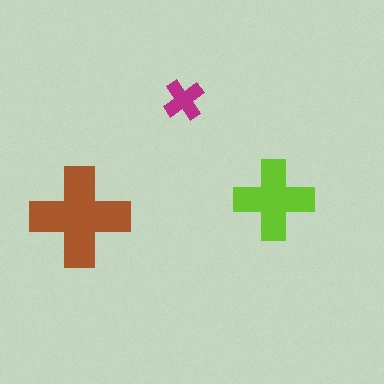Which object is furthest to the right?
The lime cross is rightmost.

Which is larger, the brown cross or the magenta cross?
The brown one.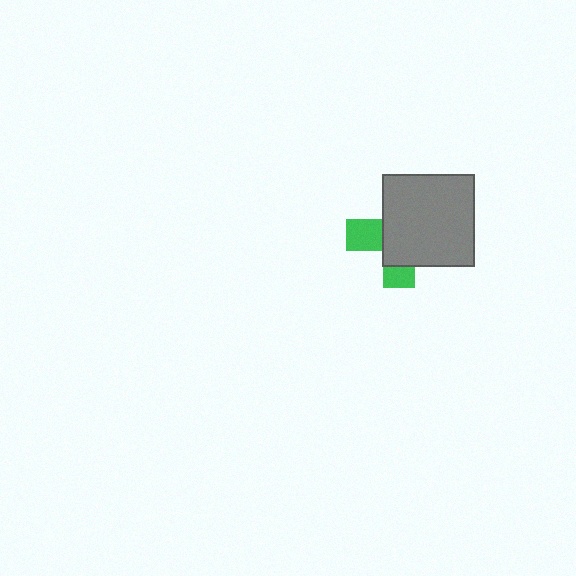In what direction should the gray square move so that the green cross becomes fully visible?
The gray square should move toward the upper-right. That is the shortest direction to clear the overlap and leave the green cross fully visible.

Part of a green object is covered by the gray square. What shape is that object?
It is a cross.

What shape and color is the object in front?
The object in front is a gray square.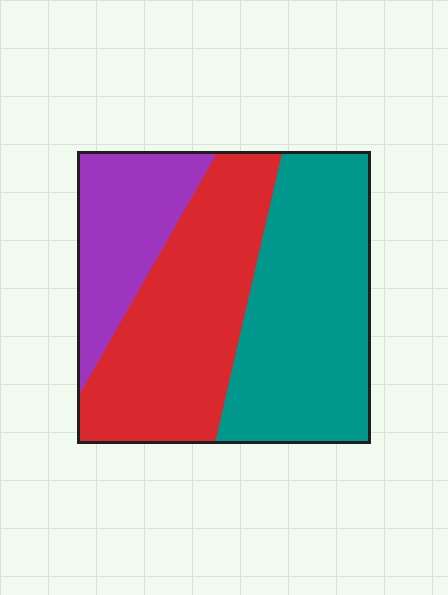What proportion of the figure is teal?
Teal covers roughly 40% of the figure.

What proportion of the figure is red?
Red takes up about three eighths (3/8) of the figure.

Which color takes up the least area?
Purple, at roughly 20%.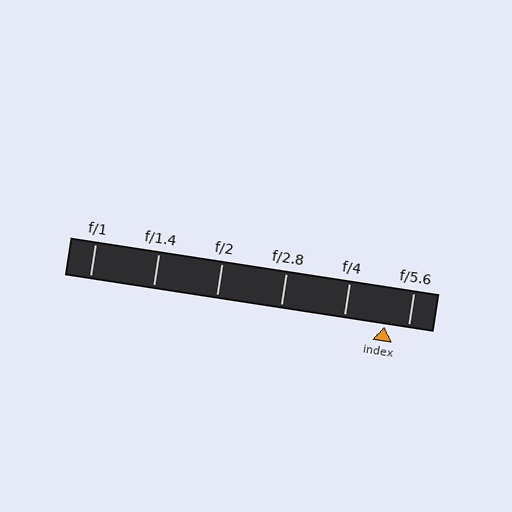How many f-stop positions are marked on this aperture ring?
There are 6 f-stop positions marked.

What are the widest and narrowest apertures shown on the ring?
The widest aperture shown is f/1 and the narrowest is f/5.6.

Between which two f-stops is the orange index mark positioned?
The index mark is between f/4 and f/5.6.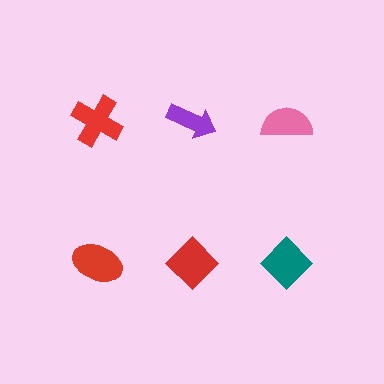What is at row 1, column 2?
A purple arrow.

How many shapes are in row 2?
3 shapes.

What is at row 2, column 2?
A red diamond.